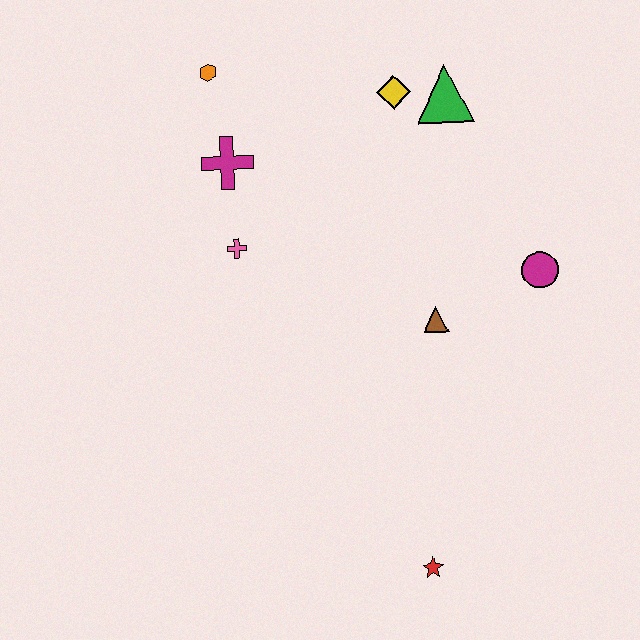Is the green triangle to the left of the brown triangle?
No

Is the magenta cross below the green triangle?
Yes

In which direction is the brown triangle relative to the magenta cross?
The brown triangle is to the right of the magenta cross.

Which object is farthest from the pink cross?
The red star is farthest from the pink cross.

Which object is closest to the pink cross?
The magenta cross is closest to the pink cross.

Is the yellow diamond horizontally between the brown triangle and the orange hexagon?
Yes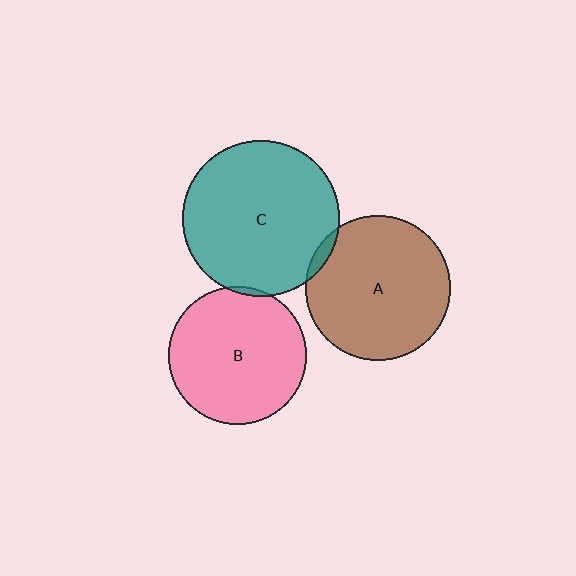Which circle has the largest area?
Circle C (teal).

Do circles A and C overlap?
Yes.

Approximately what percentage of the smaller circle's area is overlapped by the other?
Approximately 5%.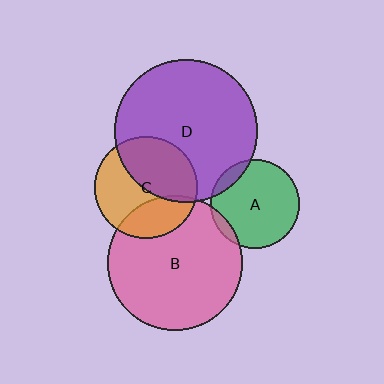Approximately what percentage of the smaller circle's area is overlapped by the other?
Approximately 25%.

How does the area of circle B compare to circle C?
Approximately 1.7 times.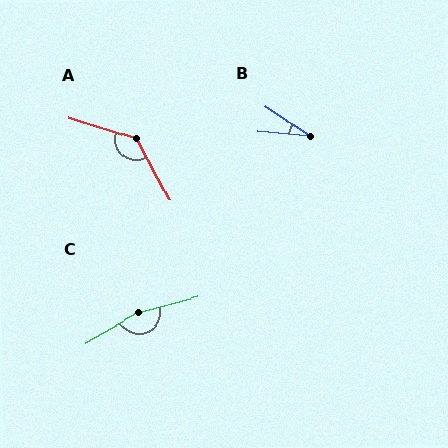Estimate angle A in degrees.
Approximately 136 degrees.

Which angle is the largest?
C, at approximately 165 degrees.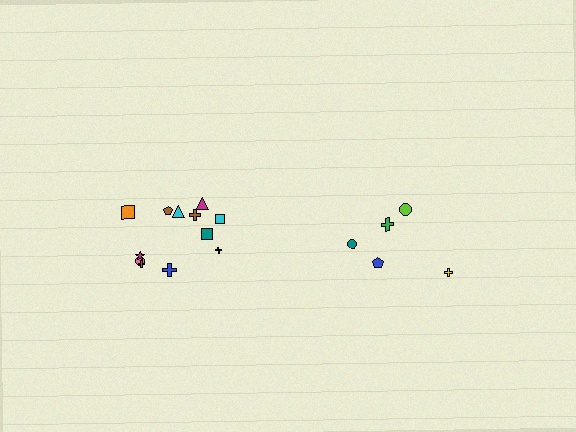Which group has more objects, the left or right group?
The left group.